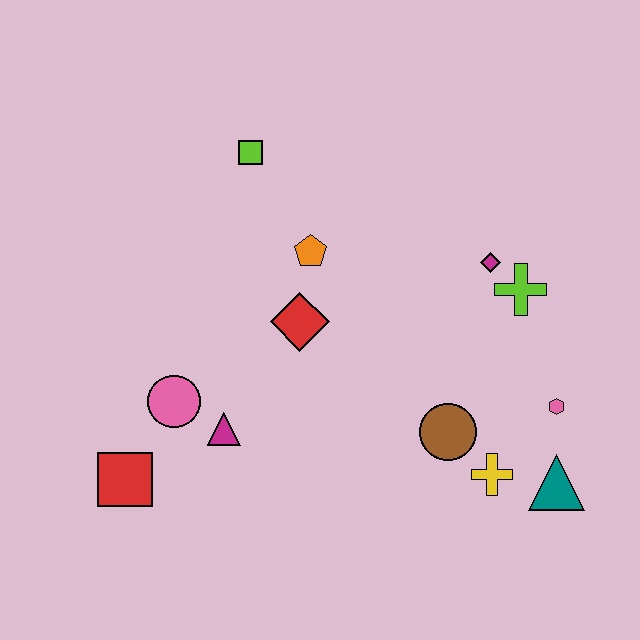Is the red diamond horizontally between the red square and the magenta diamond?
Yes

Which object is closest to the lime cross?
The magenta diamond is closest to the lime cross.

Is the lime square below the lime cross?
No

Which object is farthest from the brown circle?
The lime square is farthest from the brown circle.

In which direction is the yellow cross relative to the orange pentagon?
The yellow cross is below the orange pentagon.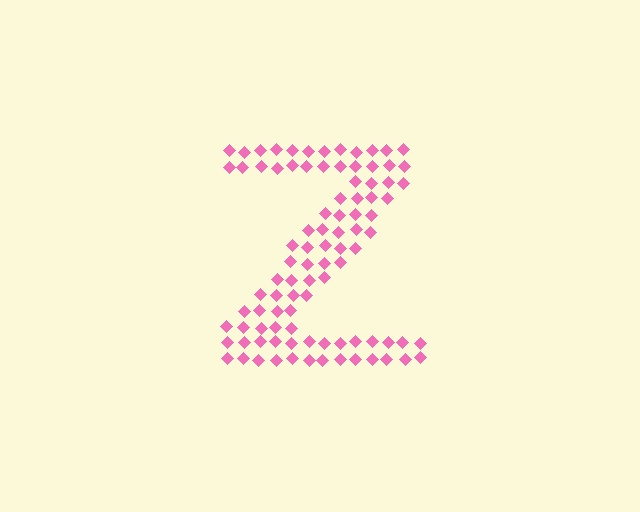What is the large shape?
The large shape is the letter Z.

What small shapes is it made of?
It is made of small diamonds.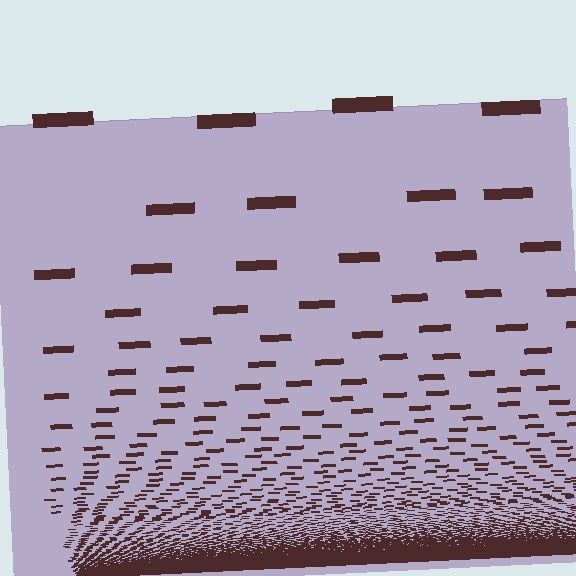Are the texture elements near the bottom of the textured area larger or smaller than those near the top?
Smaller. The gradient is inverted — elements near the bottom are smaller and denser.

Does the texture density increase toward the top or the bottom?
Density increases toward the bottom.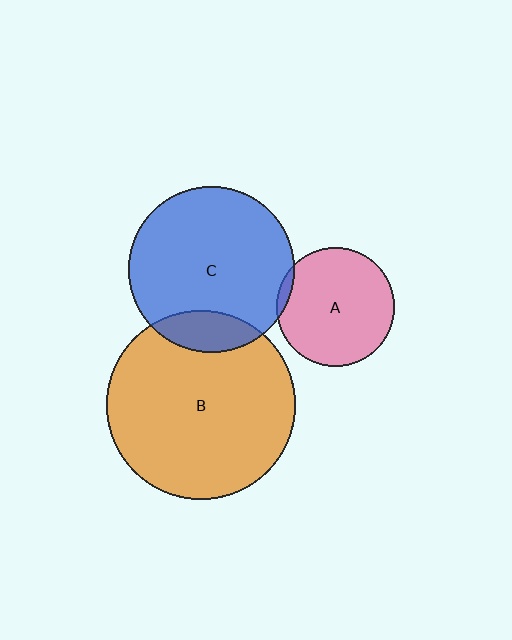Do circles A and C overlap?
Yes.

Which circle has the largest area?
Circle B (orange).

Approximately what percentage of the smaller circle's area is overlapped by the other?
Approximately 5%.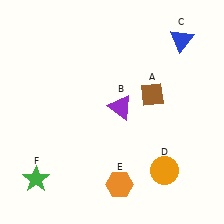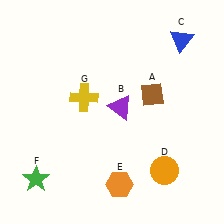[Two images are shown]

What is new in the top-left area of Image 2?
A yellow cross (G) was added in the top-left area of Image 2.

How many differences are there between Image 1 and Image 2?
There is 1 difference between the two images.